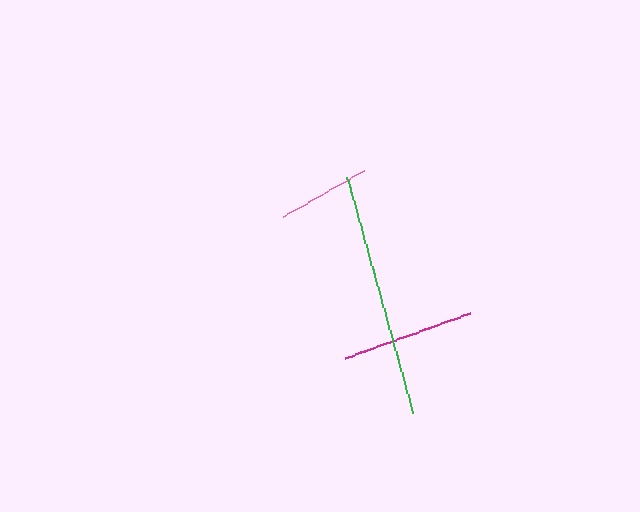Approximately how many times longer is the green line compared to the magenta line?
The green line is approximately 1.9 times the length of the magenta line.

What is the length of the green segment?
The green segment is approximately 246 pixels long.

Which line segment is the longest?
The green line is the longest at approximately 246 pixels.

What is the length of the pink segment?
The pink segment is approximately 92 pixels long.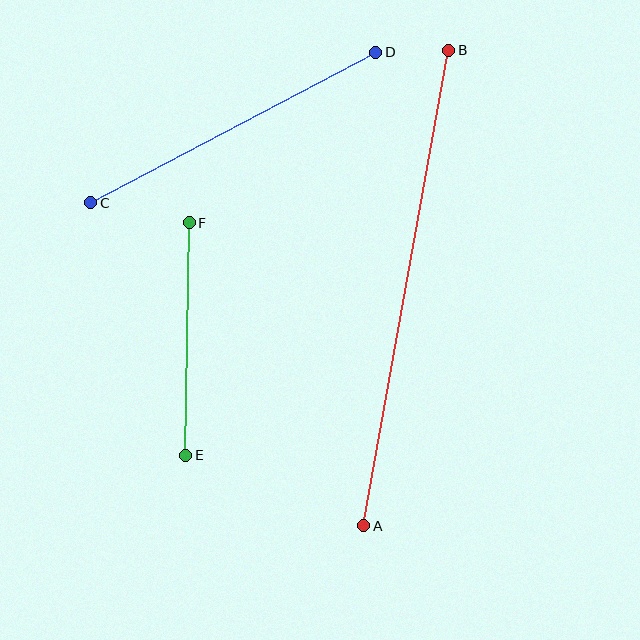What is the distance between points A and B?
The distance is approximately 483 pixels.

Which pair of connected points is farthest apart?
Points A and B are farthest apart.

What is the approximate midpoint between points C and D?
The midpoint is at approximately (233, 128) pixels.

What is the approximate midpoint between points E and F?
The midpoint is at approximately (188, 339) pixels.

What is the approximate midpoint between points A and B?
The midpoint is at approximately (406, 288) pixels.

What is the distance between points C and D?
The distance is approximately 322 pixels.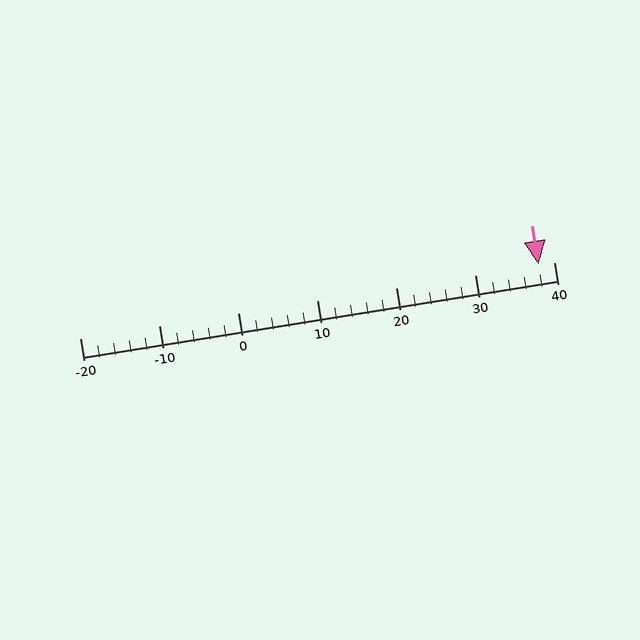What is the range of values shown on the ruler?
The ruler shows values from -20 to 40.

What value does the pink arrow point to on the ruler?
The pink arrow points to approximately 38.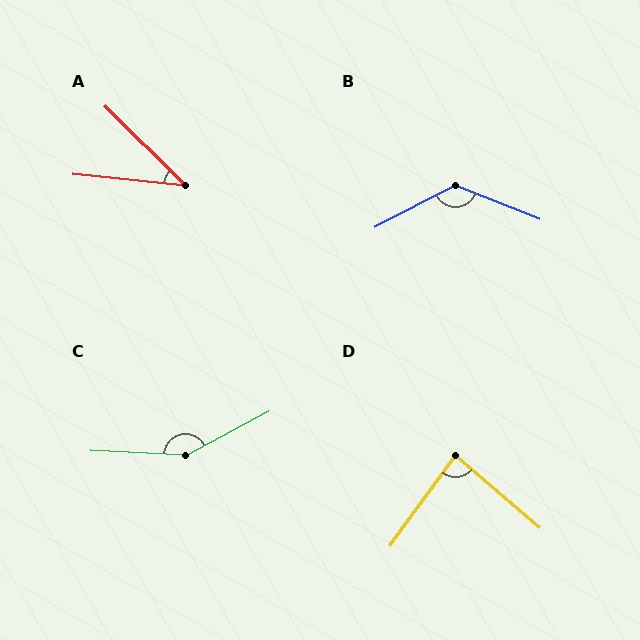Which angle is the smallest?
A, at approximately 39 degrees.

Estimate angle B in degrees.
Approximately 131 degrees.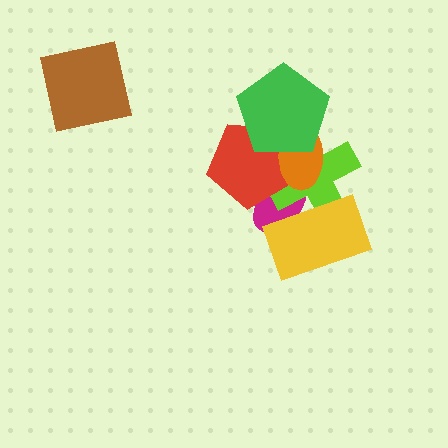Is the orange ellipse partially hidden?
Yes, it is partially covered by another shape.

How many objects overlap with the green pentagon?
3 objects overlap with the green pentagon.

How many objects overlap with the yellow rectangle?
2 objects overlap with the yellow rectangle.